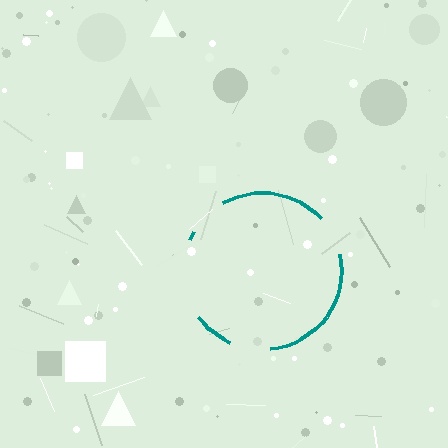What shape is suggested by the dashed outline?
The dashed outline suggests a circle.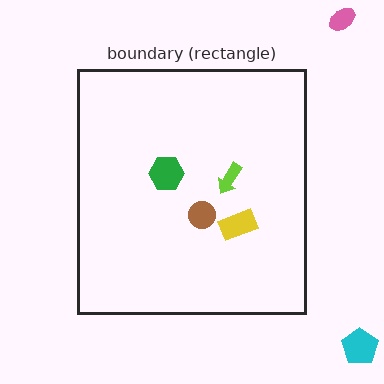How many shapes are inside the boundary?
4 inside, 2 outside.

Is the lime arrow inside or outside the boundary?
Inside.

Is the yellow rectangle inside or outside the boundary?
Inside.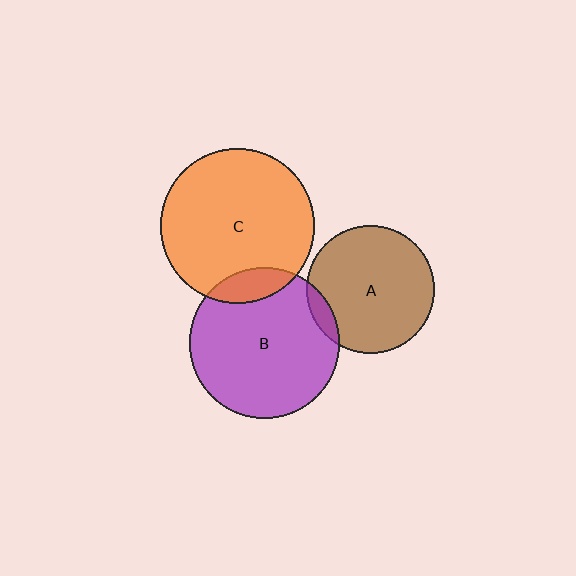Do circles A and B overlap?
Yes.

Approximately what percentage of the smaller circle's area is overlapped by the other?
Approximately 10%.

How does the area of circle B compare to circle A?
Approximately 1.4 times.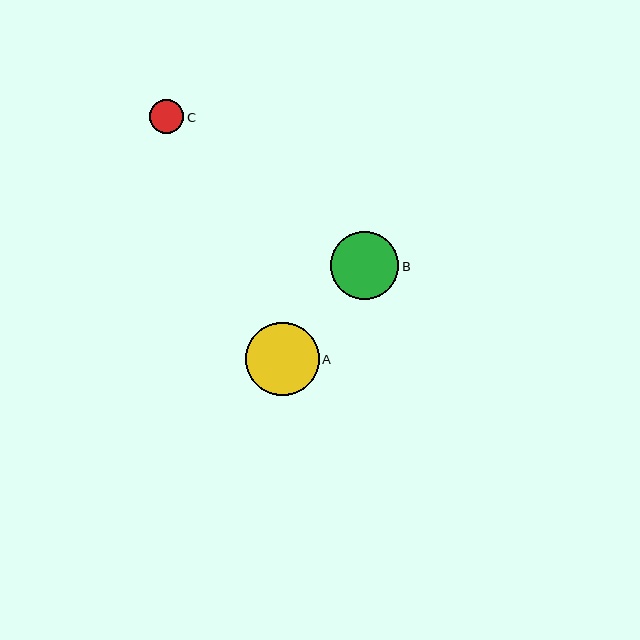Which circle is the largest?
Circle A is the largest with a size of approximately 73 pixels.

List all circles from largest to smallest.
From largest to smallest: A, B, C.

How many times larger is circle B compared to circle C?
Circle B is approximately 2.0 times the size of circle C.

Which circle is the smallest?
Circle C is the smallest with a size of approximately 34 pixels.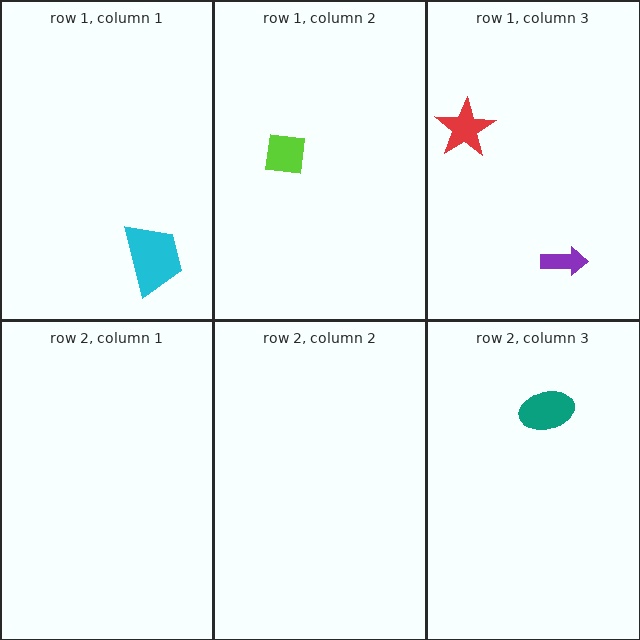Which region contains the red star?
The row 1, column 3 region.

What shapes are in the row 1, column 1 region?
The cyan trapezoid.